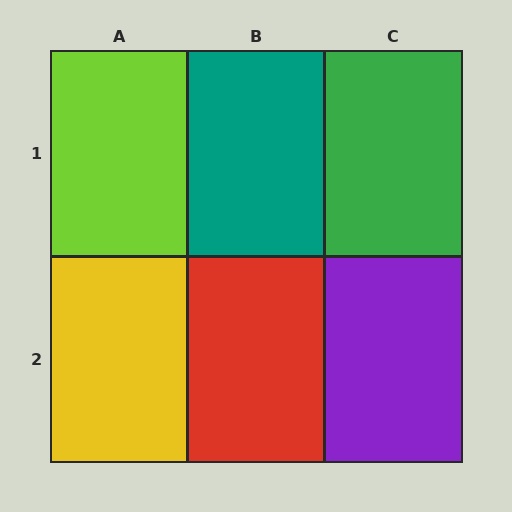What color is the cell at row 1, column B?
Teal.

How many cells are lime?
1 cell is lime.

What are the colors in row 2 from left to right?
Yellow, red, purple.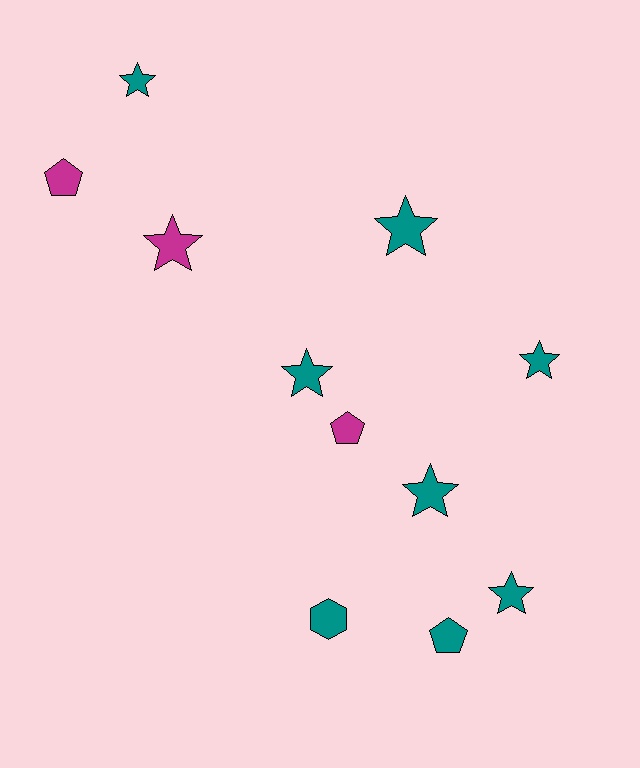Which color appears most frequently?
Teal, with 8 objects.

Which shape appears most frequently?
Star, with 7 objects.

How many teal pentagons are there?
There is 1 teal pentagon.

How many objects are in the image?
There are 11 objects.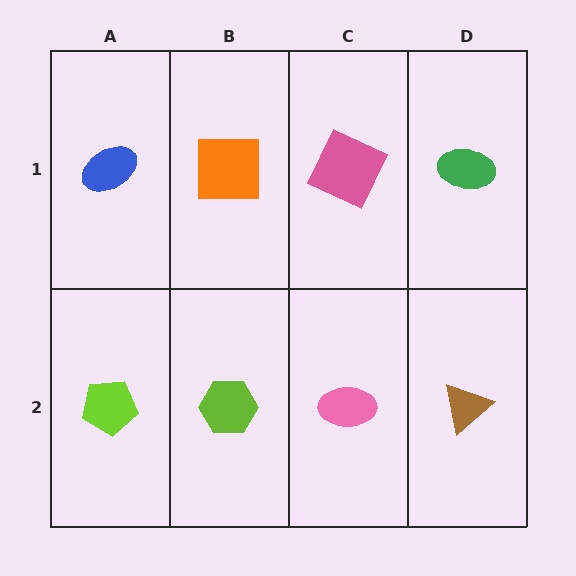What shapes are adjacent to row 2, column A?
A blue ellipse (row 1, column A), a lime hexagon (row 2, column B).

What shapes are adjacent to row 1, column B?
A lime hexagon (row 2, column B), a blue ellipse (row 1, column A), a pink square (row 1, column C).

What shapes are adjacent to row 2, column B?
An orange square (row 1, column B), a lime pentagon (row 2, column A), a pink ellipse (row 2, column C).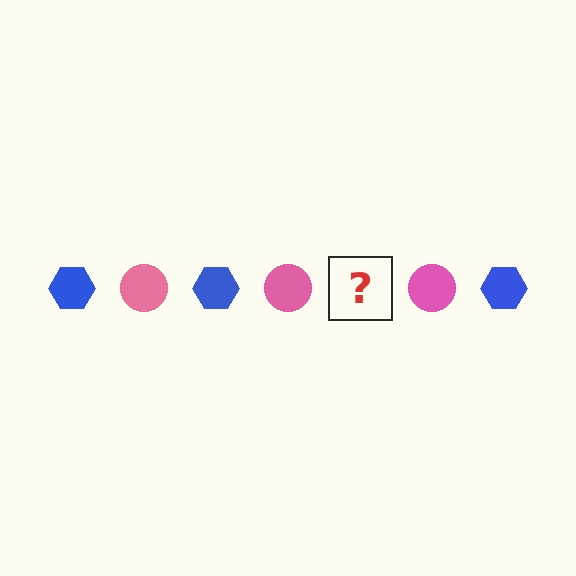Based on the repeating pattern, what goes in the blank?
The blank should be a blue hexagon.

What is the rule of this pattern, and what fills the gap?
The rule is that the pattern alternates between blue hexagon and pink circle. The gap should be filled with a blue hexagon.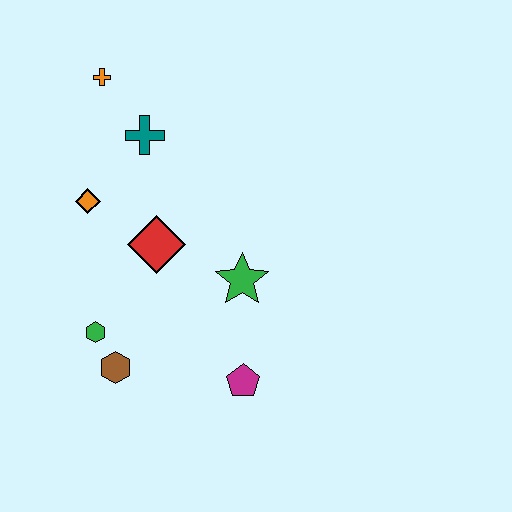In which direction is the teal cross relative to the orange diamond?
The teal cross is above the orange diamond.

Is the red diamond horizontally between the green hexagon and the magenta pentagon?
Yes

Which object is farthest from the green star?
The orange cross is farthest from the green star.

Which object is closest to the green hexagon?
The brown hexagon is closest to the green hexagon.